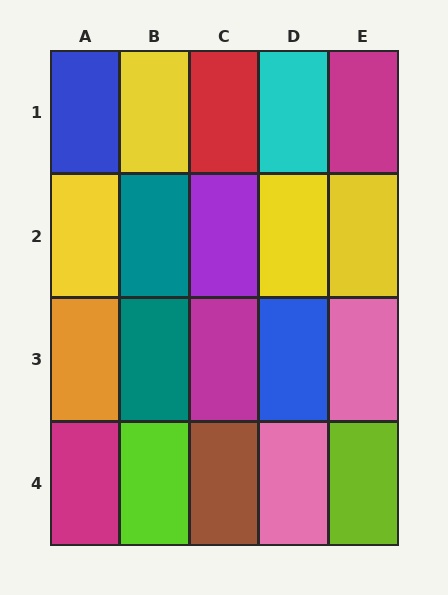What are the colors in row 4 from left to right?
Magenta, lime, brown, pink, lime.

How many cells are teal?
2 cells are teal.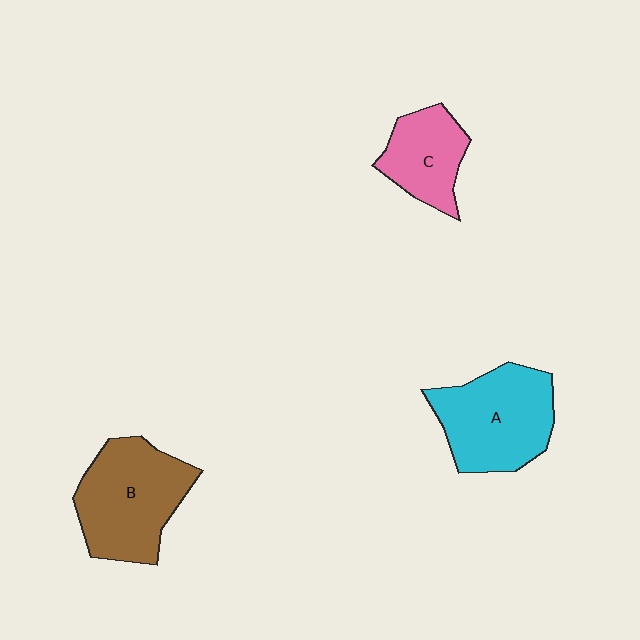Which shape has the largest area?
Shape B (brown).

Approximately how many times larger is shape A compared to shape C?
Approximately 1.6 times.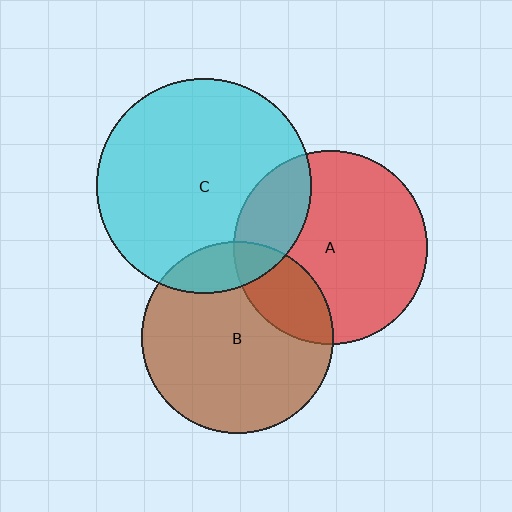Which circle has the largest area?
Circle C (cyan).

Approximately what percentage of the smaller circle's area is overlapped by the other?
Approximately 15%.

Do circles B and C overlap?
Yes.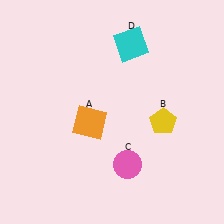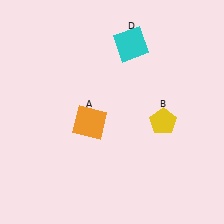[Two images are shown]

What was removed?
The pink circle (C) was removed in Image 2.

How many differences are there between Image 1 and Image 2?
There is 1 difference between the two images.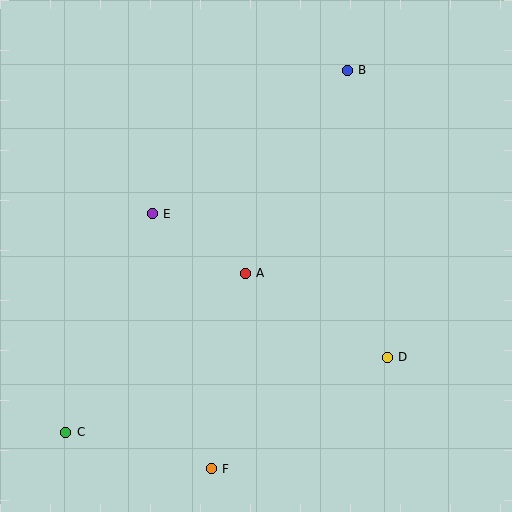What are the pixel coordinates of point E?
Point E is at (152, 214).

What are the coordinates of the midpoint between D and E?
The midpoint between D and E is at (270, 285).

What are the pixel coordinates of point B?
Point B is at (347, 70).